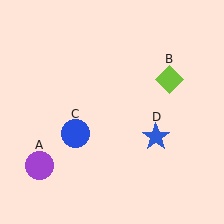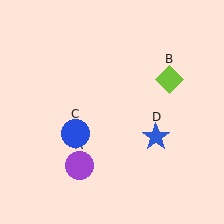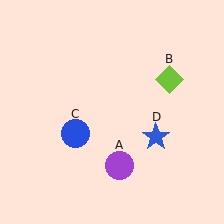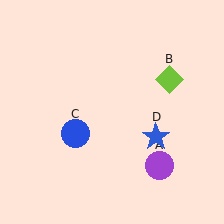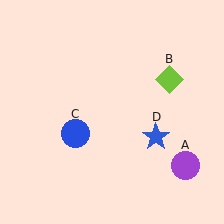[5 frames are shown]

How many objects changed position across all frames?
1 object changed position: purple circle (object A).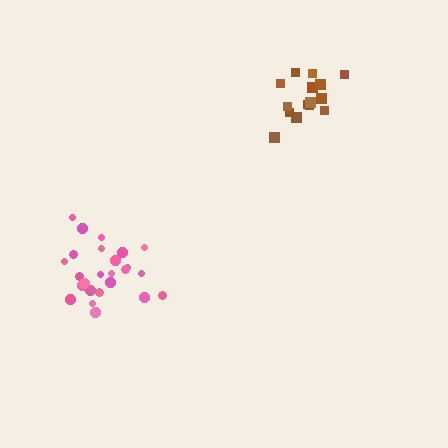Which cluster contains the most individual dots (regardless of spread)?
Pink (26).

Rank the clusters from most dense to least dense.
pink, brown.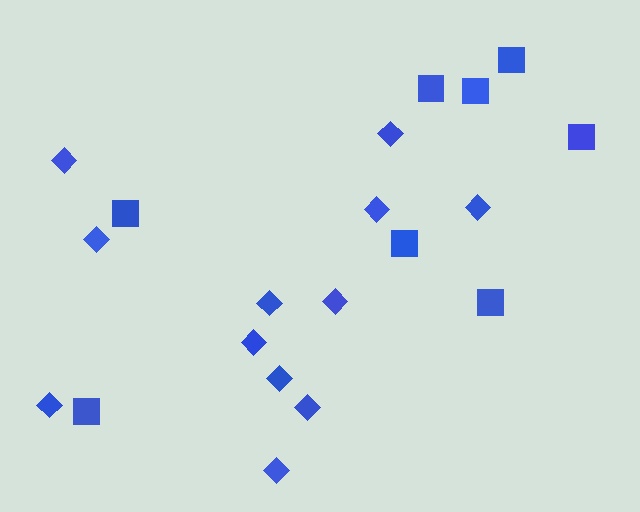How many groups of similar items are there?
There are 2 groups: one group of squares (8) and one group of diamonds (12).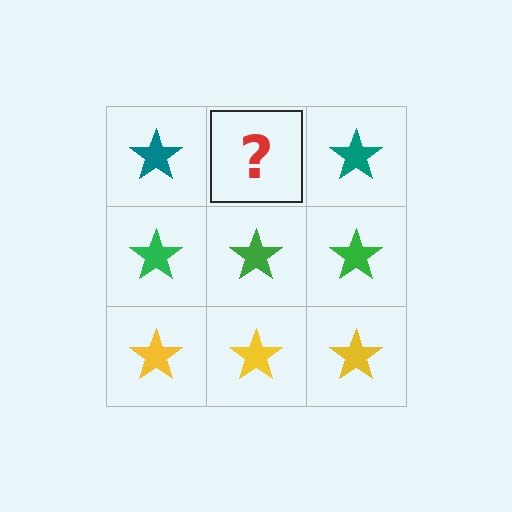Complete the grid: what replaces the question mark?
The question mark should be replaced with a teal star.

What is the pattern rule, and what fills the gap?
The rule is that each row has a consistent color. The gap should be filled with a teal star.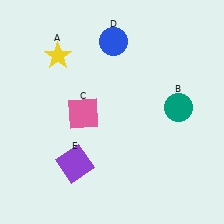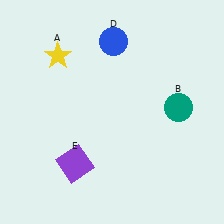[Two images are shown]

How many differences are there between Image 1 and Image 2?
There is 1 difference between the two images.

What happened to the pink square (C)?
The pink square (C) was removed in Image 2. It was in the bottom-left area of Image 1.